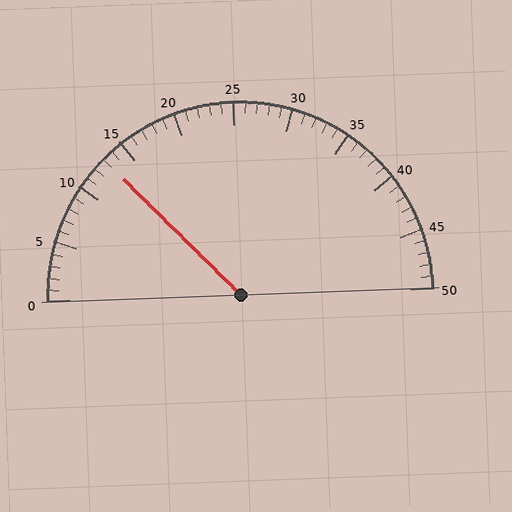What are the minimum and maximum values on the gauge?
The gauge ranges from 0 to 50.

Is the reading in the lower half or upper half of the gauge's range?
The reading is in the lower half of the range (0 to 50).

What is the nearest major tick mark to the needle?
The nearest major tick mark is 15.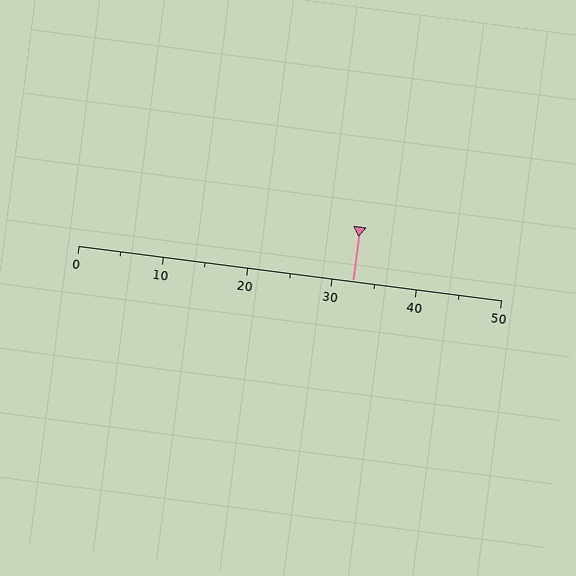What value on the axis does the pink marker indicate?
The marker indicates approximately 32.5.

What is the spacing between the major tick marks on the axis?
The major ticks are spaced 10 apart.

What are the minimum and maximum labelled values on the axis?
The axis runs from 0 to 50.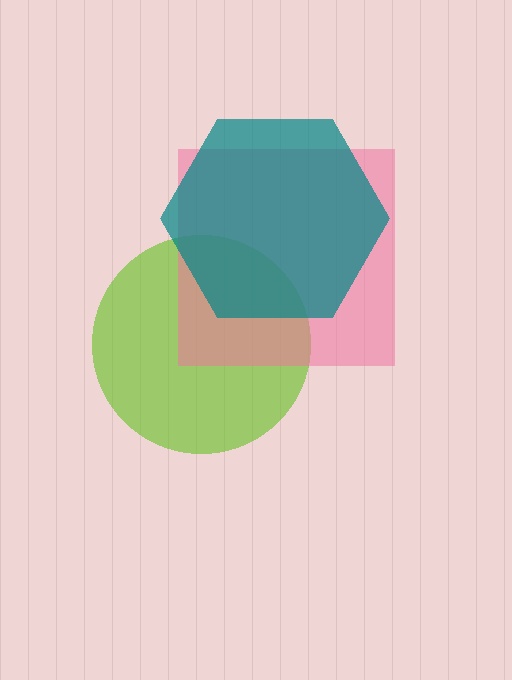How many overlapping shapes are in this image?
There are 3 overlapping shapes in the image.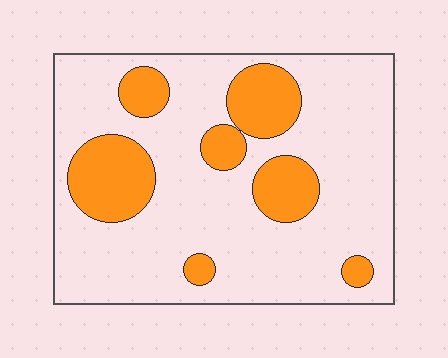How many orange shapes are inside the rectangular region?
7.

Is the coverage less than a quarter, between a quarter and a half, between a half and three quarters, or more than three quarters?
Less than a quarter.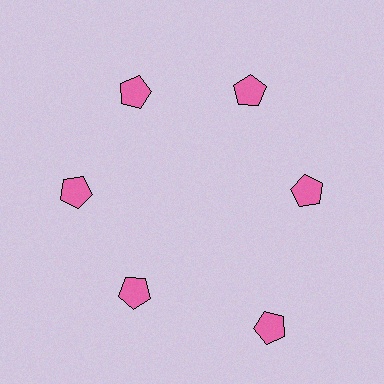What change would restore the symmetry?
The symmetry would be restored by moving it inward, back onto the ring so that all 6 pentagons sit at equal angles and equal distance from the center.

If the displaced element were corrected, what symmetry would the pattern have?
It would have 6-fold rotational symmetry — the pattern would map onto itself every 60 degrees.